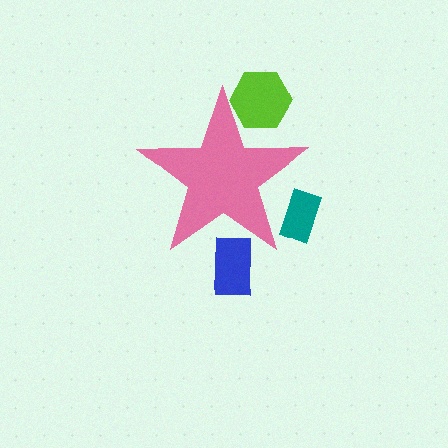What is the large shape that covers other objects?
A pink star.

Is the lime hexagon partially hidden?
Yes, the lime hexagon is partially hidden behind the pink star.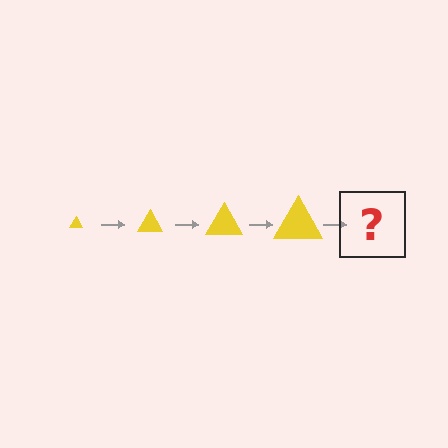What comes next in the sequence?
The next element should be a yellow triangle, larger than the previous one.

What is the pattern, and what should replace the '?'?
The pattern is that the triangle gets progressively larger each step. The '?' should be a yellow triangle, larger than the previous one.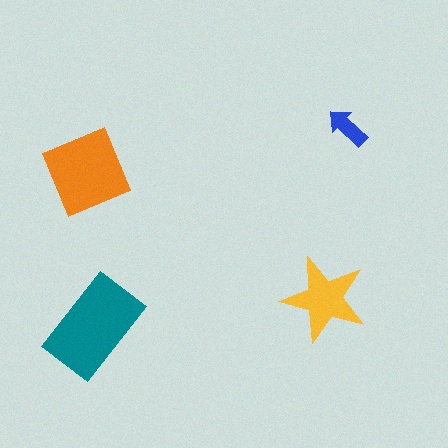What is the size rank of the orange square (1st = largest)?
2nd.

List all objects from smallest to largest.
The blue arrow, the yellow star, the orange square, the teal rectangle.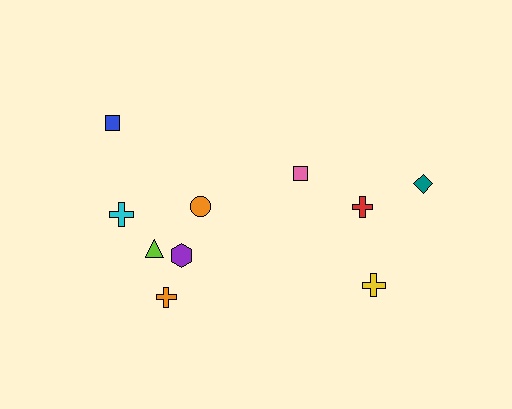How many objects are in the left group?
There are 6 objects.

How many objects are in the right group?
There are 4 objects.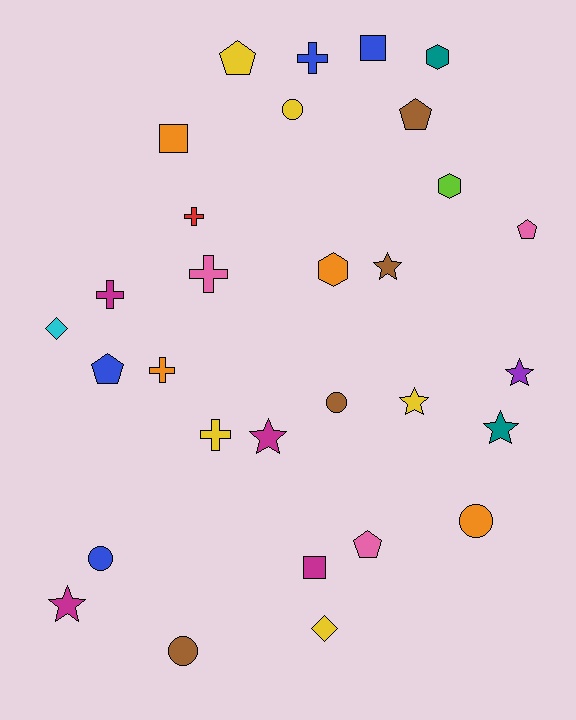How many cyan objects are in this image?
There is 1 cyan object.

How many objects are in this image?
There are 30 objects.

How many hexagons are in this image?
There are 3 hexagons.